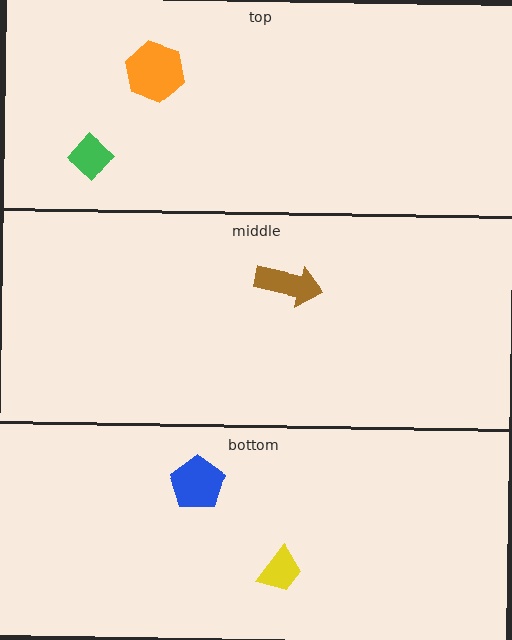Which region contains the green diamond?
The top region.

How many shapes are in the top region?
2.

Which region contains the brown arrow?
The middle region.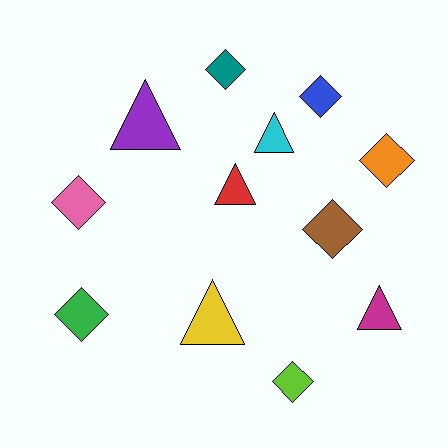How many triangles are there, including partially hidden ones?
There are 5 triangles.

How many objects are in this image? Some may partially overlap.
There are 12 objects.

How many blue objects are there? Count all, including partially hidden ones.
There is 1 blue object.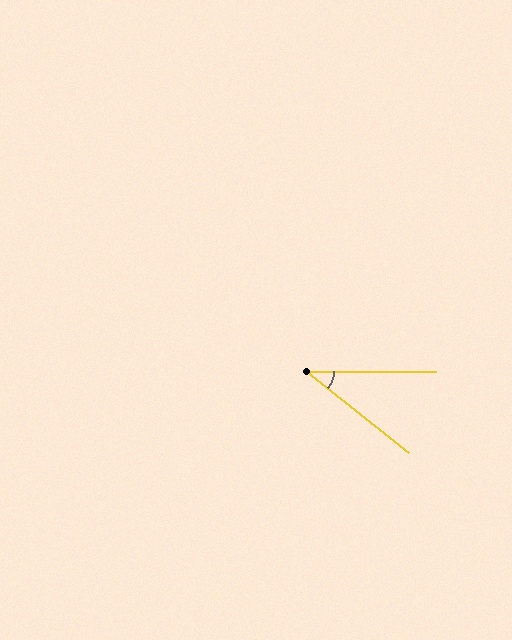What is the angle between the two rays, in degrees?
Approximately 39 degrees.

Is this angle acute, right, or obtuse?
It is acute.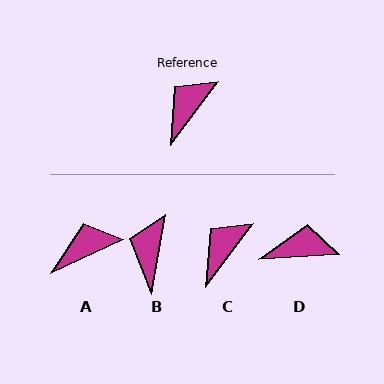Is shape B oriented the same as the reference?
No, it is off by about 27 degrees.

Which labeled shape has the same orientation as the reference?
C.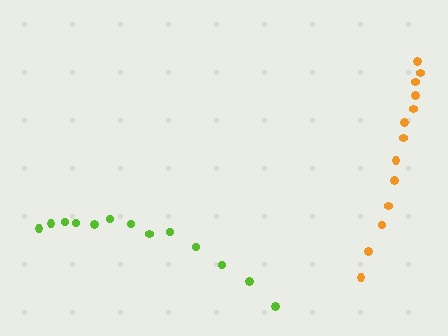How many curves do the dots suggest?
There are 2 distinct paths.